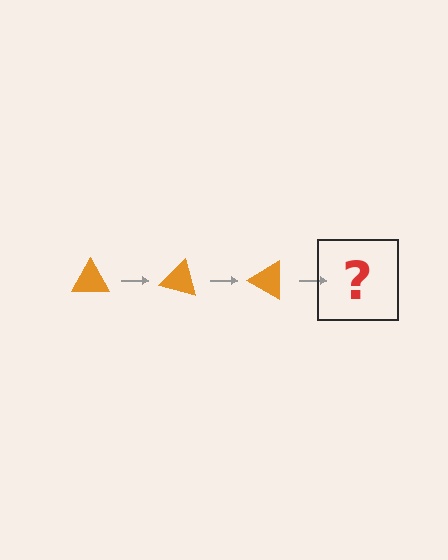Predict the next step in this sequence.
The next step is an orange triangle rotated 45 degrees.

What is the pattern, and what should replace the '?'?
The pattern is that the triangle rotates 15 degrees each step. The '?' should be an orange triangle rotated 45 degrees.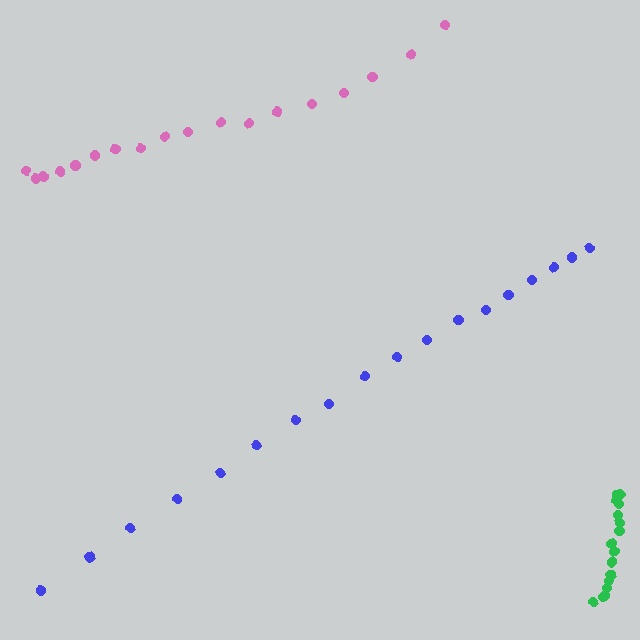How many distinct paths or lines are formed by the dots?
There are 3 distinct paths.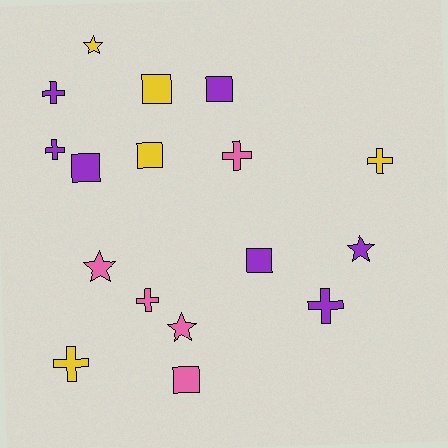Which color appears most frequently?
Purple, with 7 objects.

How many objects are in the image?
There are 17 objects.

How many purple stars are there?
There is 1 purple star.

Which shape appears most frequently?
Cross, with 7 objects.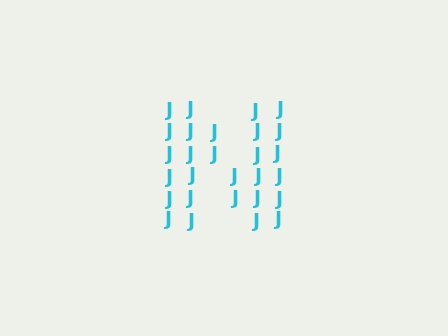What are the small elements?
The small elements are letter J's.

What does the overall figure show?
The overall figure shows the letter N.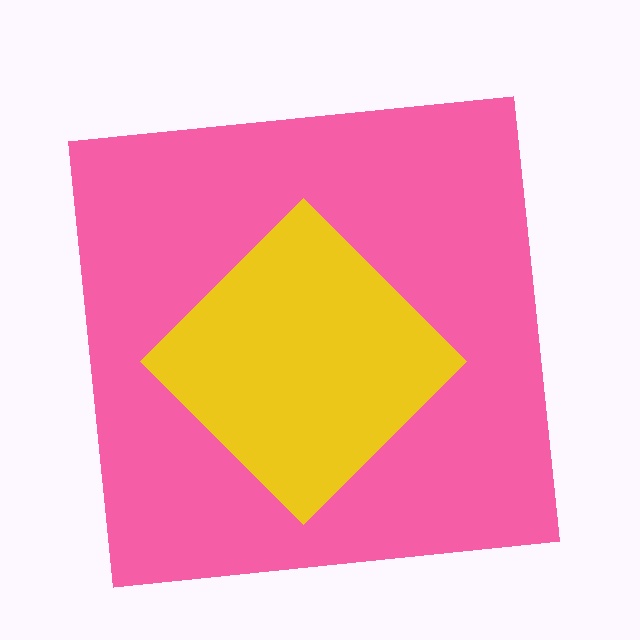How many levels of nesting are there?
2.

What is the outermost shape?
The pink square.